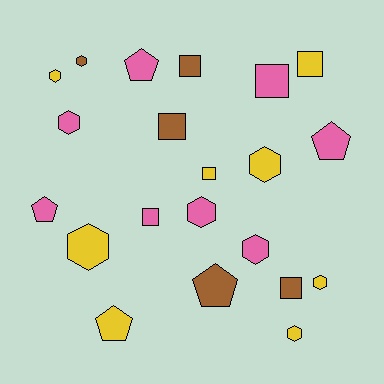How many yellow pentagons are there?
There is 1 yellow pentagon.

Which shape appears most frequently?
Hexagon, with 9 objects.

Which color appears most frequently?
Yellow, with 8 objects.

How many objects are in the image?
There are 21 objects.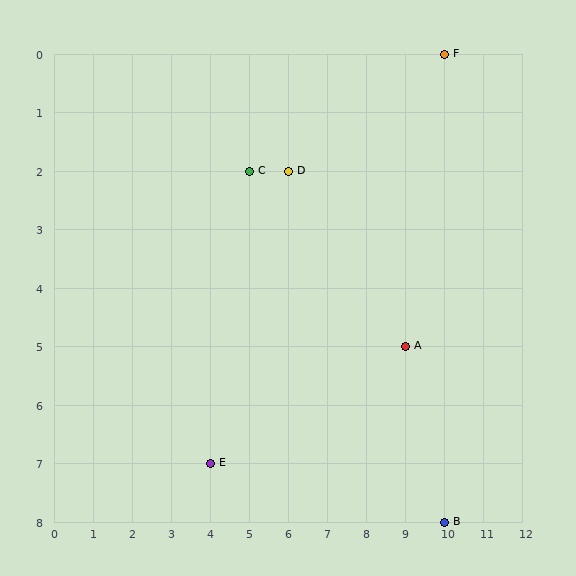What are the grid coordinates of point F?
Point F is at grid coordinates (10, 0).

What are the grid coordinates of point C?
Point C is at grid coordinates (5, 2).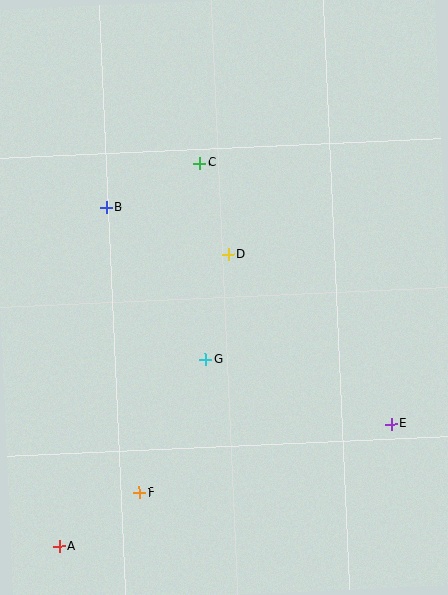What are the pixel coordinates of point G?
Point G is at (205, 360).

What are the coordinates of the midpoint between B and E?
The midpoint between B and E is at (249, 316).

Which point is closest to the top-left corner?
Point B is closest to the top-left corner.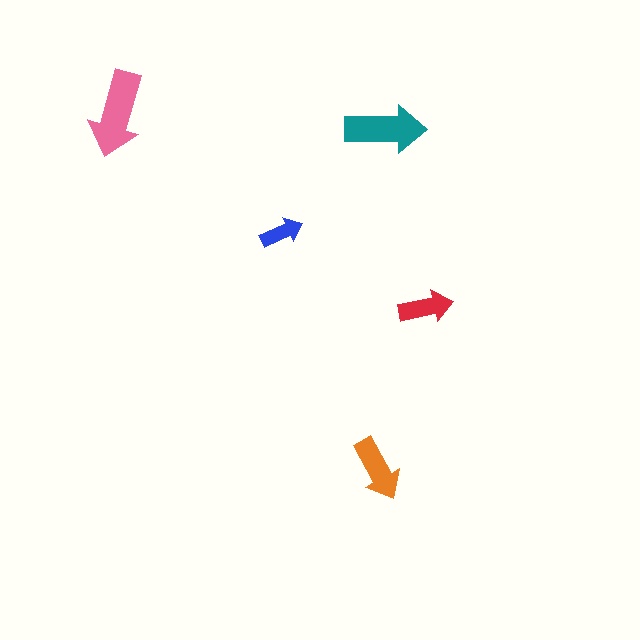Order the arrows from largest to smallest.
the pink one, the teal one, the orange one, the red one, the blue one.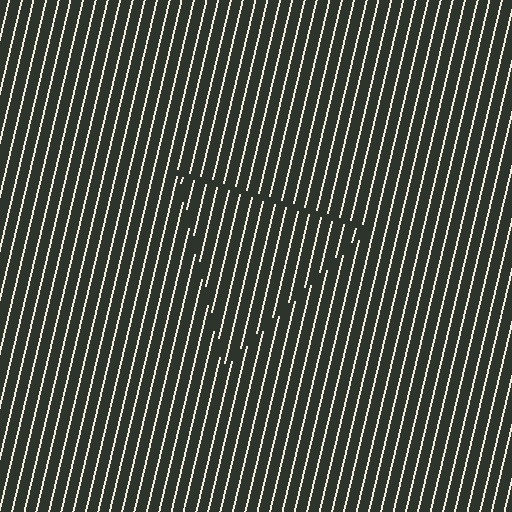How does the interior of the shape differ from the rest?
The interior of the shape contains the same grating, shifted by half a period — the contour is defined by the phase discontinuity where line-ends from the inner and outer gratings abut.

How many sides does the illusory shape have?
3 sides — the line-ends trace a triangle.